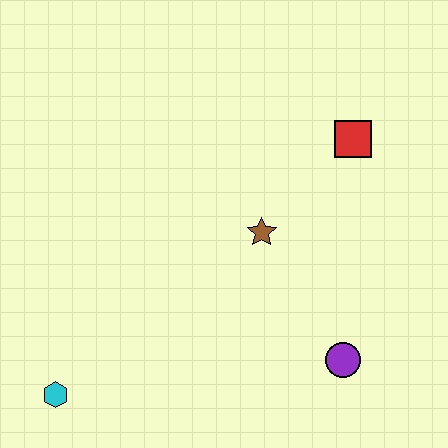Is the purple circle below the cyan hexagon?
No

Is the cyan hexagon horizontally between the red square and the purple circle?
No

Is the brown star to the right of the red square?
No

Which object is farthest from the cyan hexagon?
The red square is farthest from the cyan hexagon.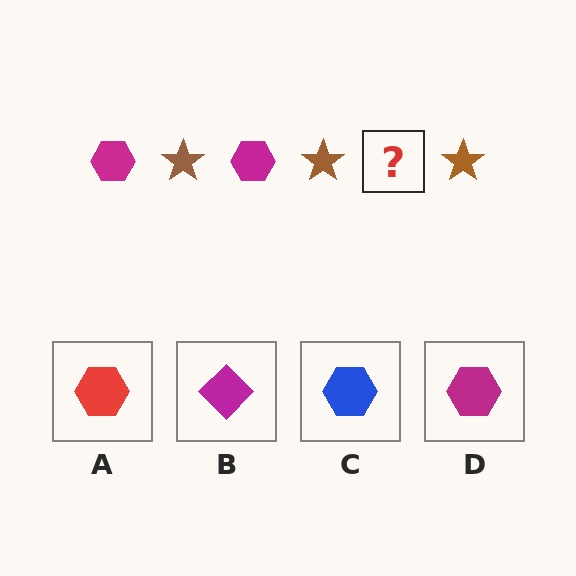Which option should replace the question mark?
Option D.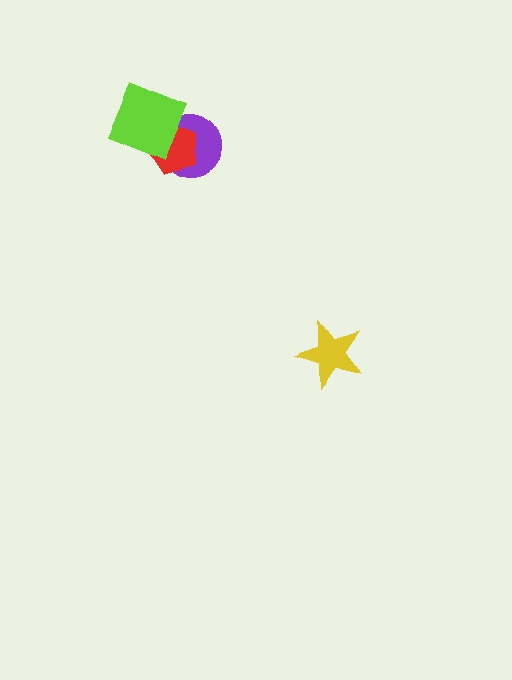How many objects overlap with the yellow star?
0 objects overlap with the yellow star.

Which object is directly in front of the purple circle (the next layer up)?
The red pentagon is directly in front of the purple circle.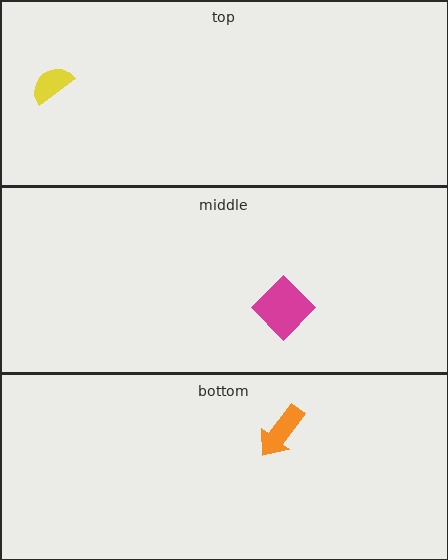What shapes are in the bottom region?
The orange arrow.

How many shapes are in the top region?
1.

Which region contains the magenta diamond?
The middle region.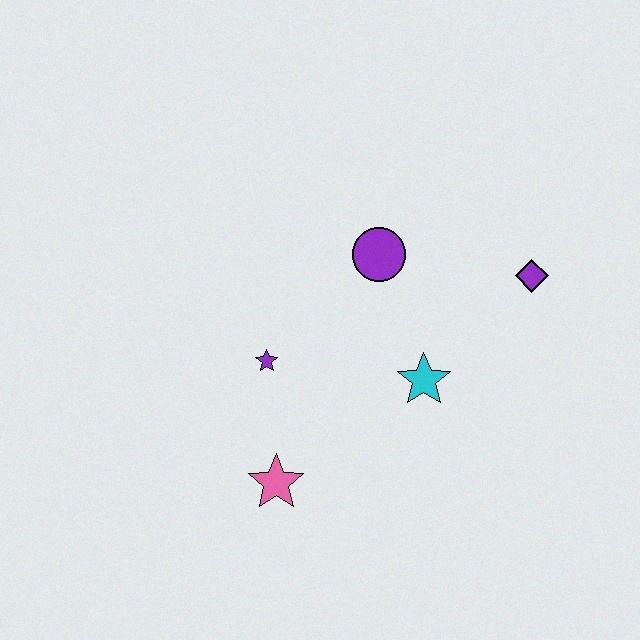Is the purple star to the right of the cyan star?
No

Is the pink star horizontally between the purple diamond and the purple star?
Yes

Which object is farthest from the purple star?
The purple diamond is farthest from the purple star.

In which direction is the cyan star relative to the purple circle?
The cyan star is below the purple circle.